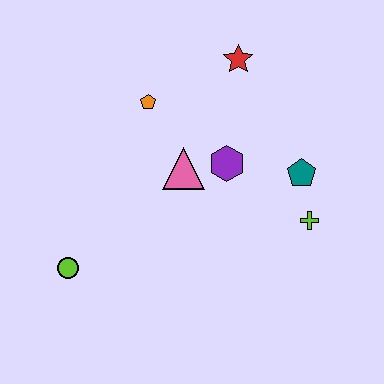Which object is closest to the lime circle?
The pink triangle is closest to the lime circle.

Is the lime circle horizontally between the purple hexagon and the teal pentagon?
No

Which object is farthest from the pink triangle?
The lime circle is farthest from the pink triangle.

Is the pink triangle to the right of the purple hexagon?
No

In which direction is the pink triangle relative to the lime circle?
The pink triangle is to the right of the lime circle.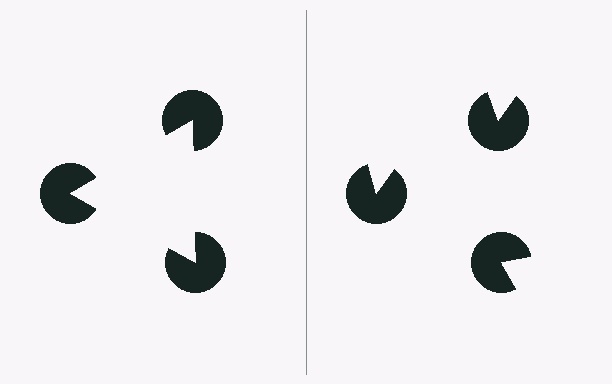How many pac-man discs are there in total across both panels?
6 — 3 on each side.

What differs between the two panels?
The pac-man discs are positioned identically on both sides; only the wedge orientations differ. On the left they align to a triangle; on the right they are misaligned.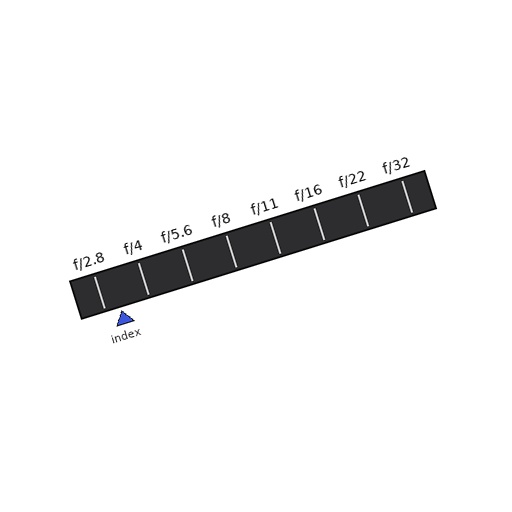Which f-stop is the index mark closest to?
The index mark is closest to f/2.8.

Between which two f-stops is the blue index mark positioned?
The index mark is between f/2.8 and f/4.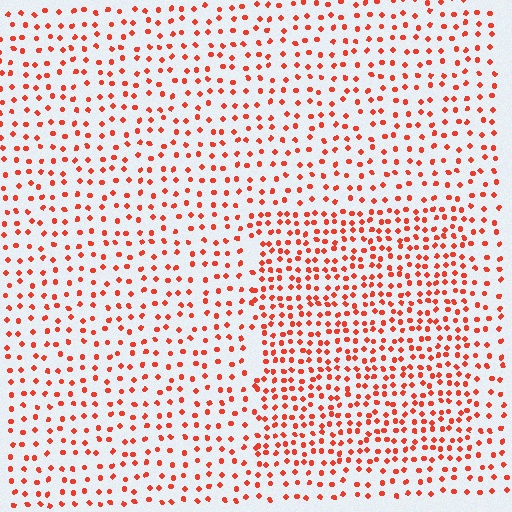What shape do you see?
I see a rectangle.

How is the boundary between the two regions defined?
The boundary is defined by a change in element density (approximately 1.8x ratio). All elements are the same color, size, and shape.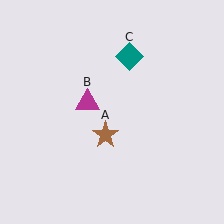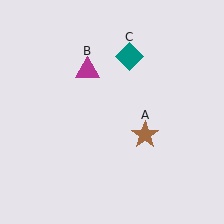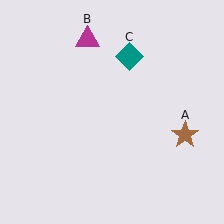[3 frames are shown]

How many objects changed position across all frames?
2 objects changed position: brown star (object A), magenta triangle (object B).